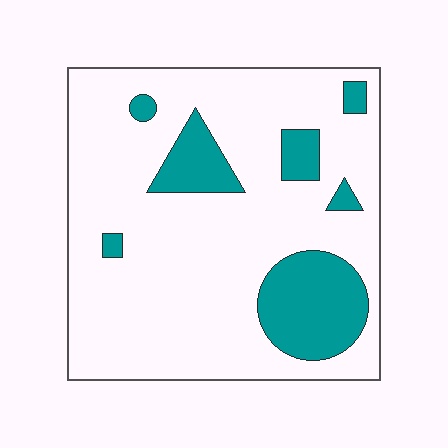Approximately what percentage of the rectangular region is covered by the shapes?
Approximately 20%.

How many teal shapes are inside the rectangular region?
7.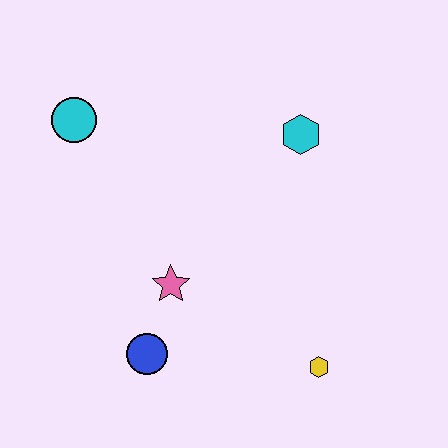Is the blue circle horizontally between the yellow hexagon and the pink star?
No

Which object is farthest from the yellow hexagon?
The cyan circle is farthest from the yellow hexagon.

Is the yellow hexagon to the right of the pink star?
Yes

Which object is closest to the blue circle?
The pink star is closest to the blue circle.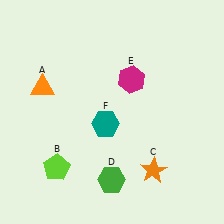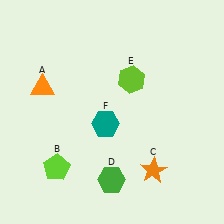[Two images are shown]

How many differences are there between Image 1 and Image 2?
There is 1 difference between the two images.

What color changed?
The hexagon (E) changed from magenta in Image 1 to lime in Image 2.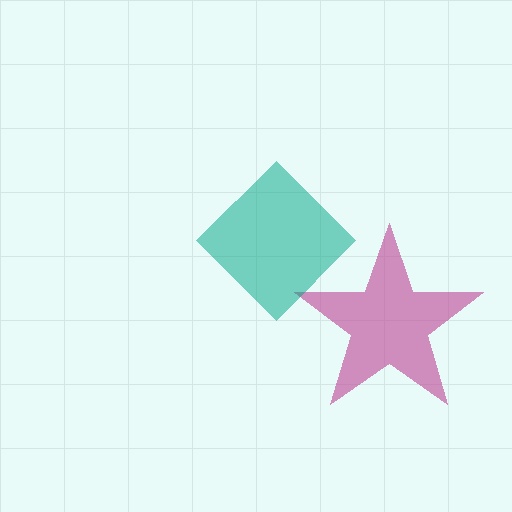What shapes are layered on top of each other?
The layered shapes are: a magenta star, a teal diamond.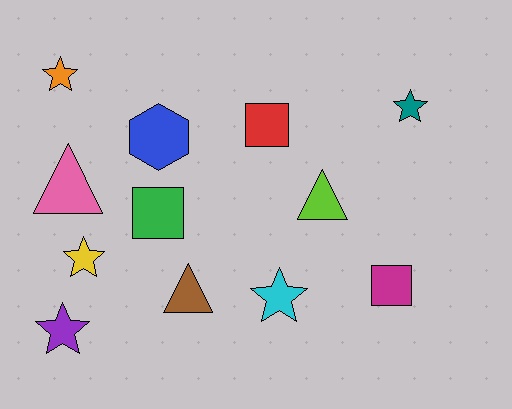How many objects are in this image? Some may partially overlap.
There are 12 objects.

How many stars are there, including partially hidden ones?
There are 5 stars.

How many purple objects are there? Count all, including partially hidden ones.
There is 1 purple object.